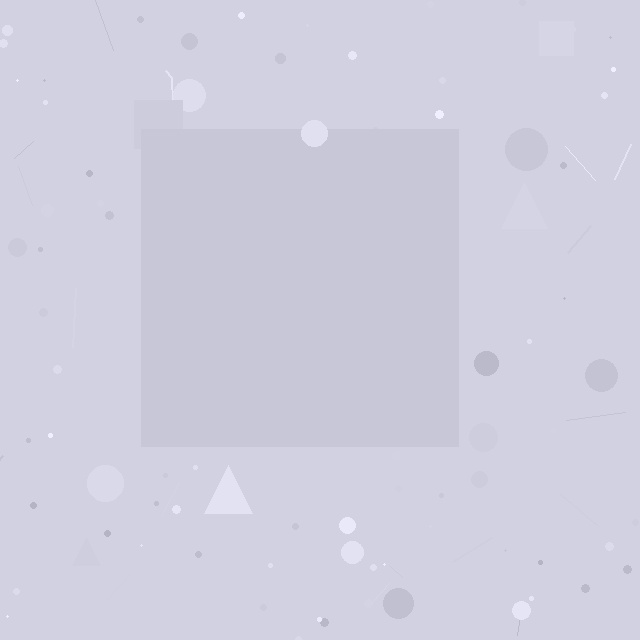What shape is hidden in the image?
A square is hidden in the image.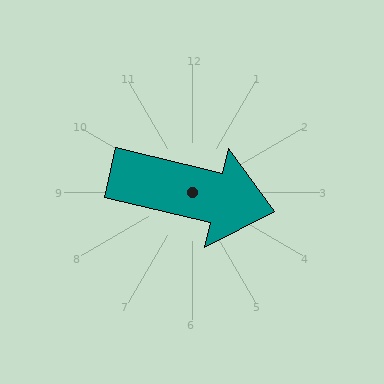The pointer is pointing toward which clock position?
Roughly 3 o'clock.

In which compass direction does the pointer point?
East.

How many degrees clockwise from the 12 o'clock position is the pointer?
Approximately 103 degrees.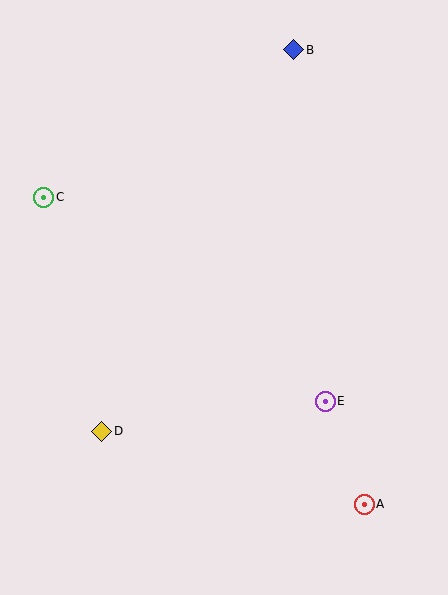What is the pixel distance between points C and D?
The distance between C and D is 241 pixels.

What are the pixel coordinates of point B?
Point B is at (294, 50).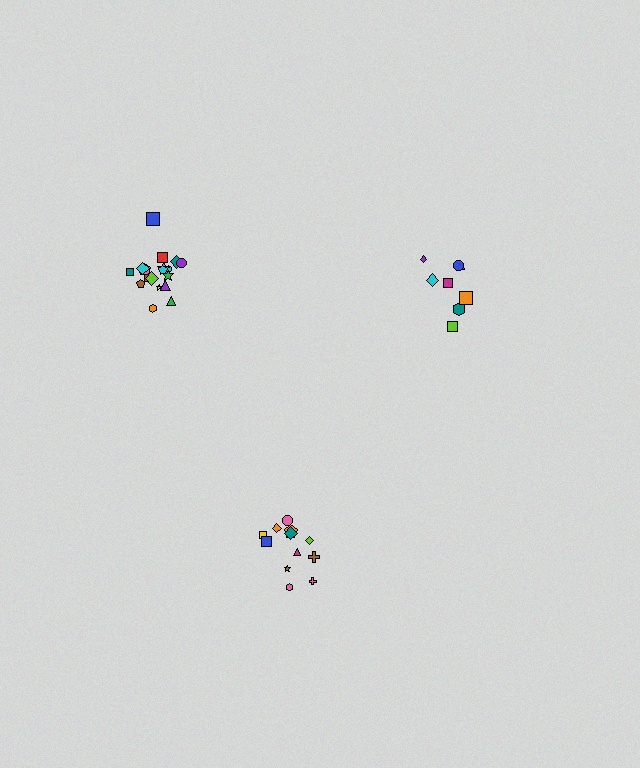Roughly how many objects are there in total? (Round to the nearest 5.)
Roughly 40 objects in total.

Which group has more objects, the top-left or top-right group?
The top-left group.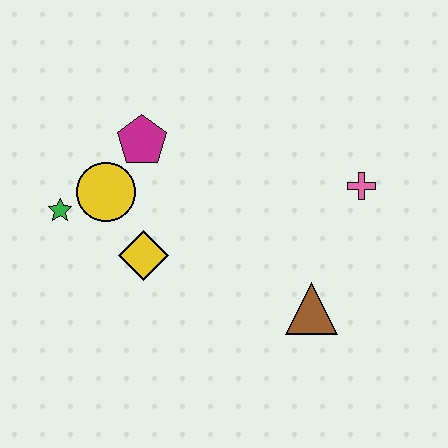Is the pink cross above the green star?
Yes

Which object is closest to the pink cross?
The brown triangle is closest to the pink cross.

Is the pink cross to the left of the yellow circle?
No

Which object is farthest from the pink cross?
The green star is farthest from the pink cross.